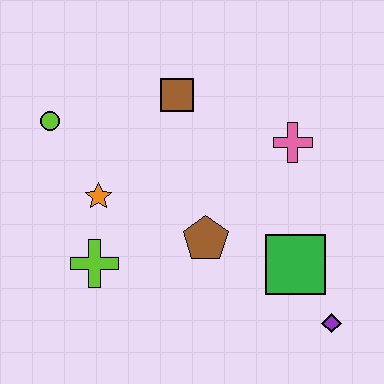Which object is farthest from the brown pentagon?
The lime circle is farthest from the brown pentagon.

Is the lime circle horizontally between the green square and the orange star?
No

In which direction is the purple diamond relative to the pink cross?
The purple diamond is below the pink cross.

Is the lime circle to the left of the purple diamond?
Yes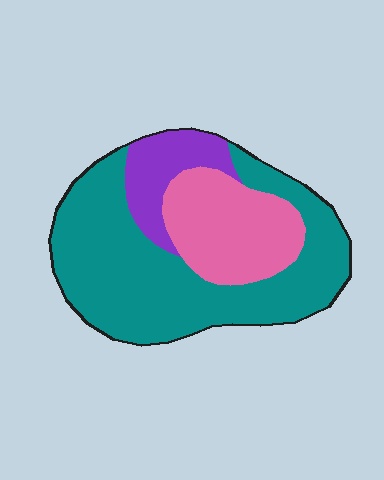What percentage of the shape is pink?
Pink covers about 25% of the shape.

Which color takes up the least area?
Purple, at roughly 15%.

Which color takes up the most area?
Teal, at roughly 60%.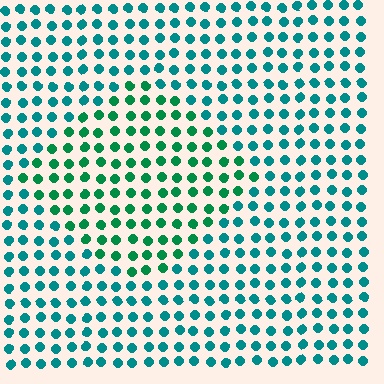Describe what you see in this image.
The image is filled with small teal elements in a uniform arrangement. A diamond-shaped region is visible where the elements are tinted to a slightly different hue, forming a subtle color boundary.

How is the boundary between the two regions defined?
The boundary is defined purely by a slight shift in hue (about 30 degrees). Spacing, size, and orientation are identical on both sides.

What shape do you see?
I see a diamond.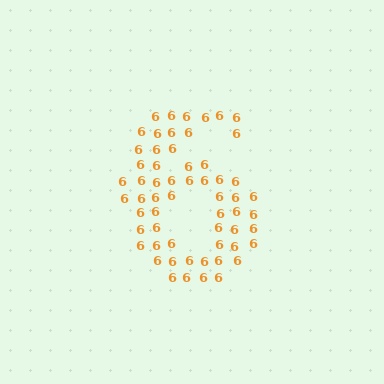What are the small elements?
The small elements are digit 6's.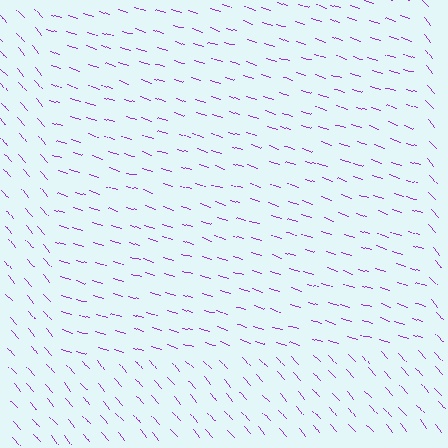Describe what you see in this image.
The image is filled with small purple line segments. A rectangle region in the image has lines oriented differently from the surrounding lines, creating a visible texture boundary.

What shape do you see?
I see a rectangle.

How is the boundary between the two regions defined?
The boundary is defined purely by a change in line orientation (approximately 31 degrees difference). All lines are the same color and thickness.